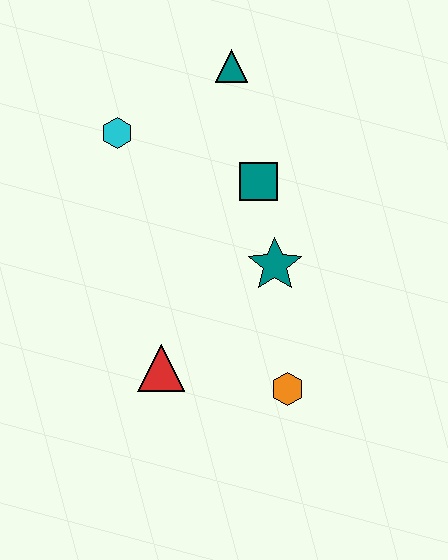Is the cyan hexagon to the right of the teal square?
No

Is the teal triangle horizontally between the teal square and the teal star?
No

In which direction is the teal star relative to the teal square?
The teal star is below the teal square.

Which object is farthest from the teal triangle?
The orange hexagon is farthest from the teal triangle.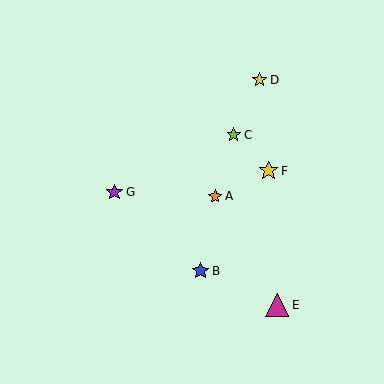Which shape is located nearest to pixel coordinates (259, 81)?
The yellow star (labeled D) at (260, 80) is nearest to that location.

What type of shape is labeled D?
Shape D is a yellow star.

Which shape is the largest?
The magenta triangle (labeled E) is the largest.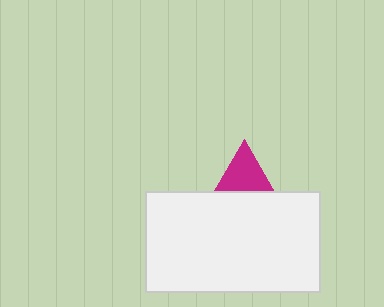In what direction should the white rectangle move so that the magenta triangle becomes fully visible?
The white rectangle should move down. That is the shortest direction to clear the overlap and leave the magenta triangle fully visible.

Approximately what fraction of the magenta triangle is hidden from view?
Roughly 61% of the magenta triangle is hidden behind the white rectangle.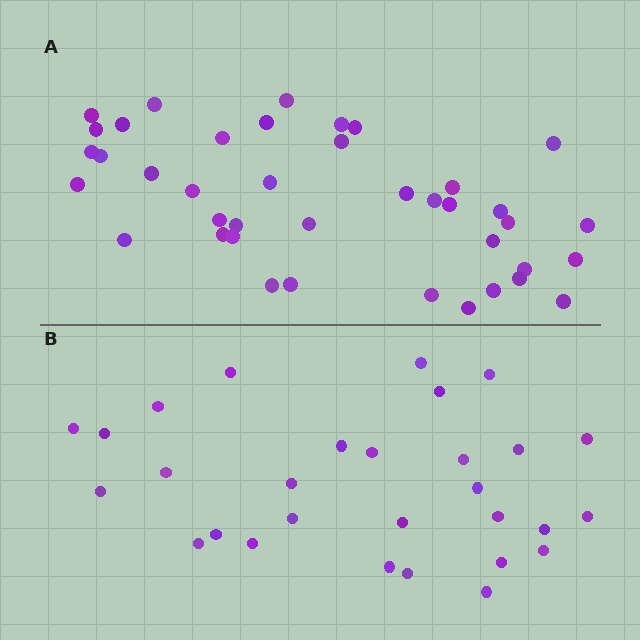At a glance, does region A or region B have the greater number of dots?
Region A (the top region) has more dots.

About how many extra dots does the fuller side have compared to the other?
Region A has roughly 12 or so more dots than region B.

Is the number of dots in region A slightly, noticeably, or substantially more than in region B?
Region A has noticeably more, but not dramatically so. The ratio is roughly 1.4 to 1.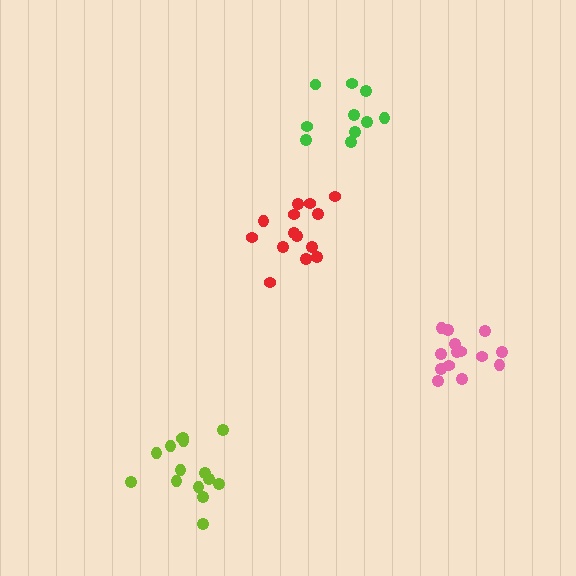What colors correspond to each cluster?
The clusters are colored: green, red, lime, pink.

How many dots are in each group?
Group 1: 10 dots, Group 2: 14 dots, Group 3: 15 dots, Group 4: 14 dots (53 total).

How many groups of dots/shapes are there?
There are 4 groups.